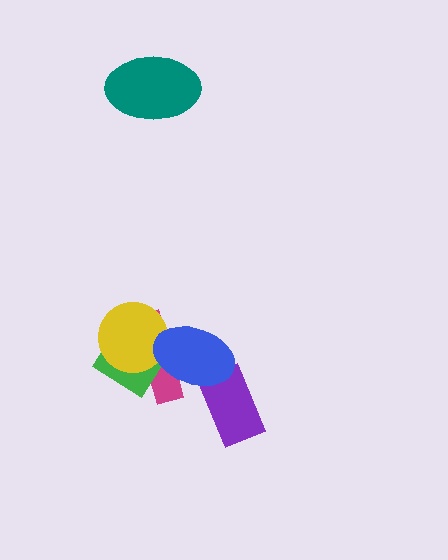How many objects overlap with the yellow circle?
3 objects overlap with the yellow circle.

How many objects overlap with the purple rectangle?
1 object overlaps with the purple rectangle.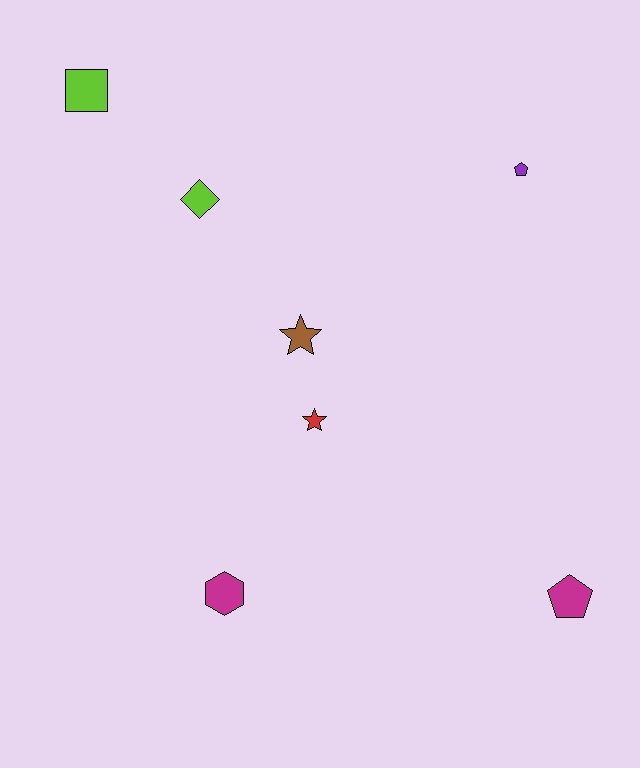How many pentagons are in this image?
There are 2 pentagons.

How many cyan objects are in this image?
There are no cyan objects.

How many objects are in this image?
There are 7 objects.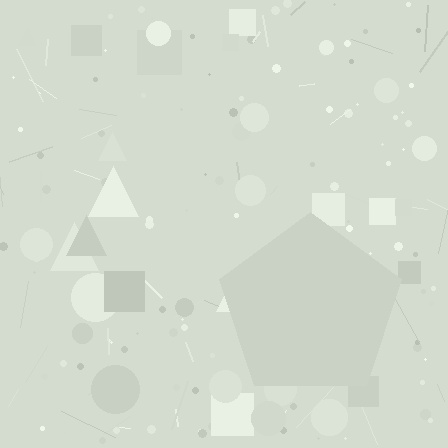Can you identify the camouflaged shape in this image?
The camouflaged shape is a pentagon.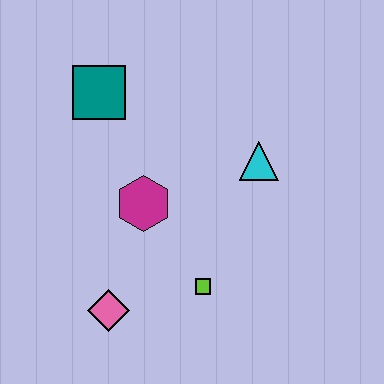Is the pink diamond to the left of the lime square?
Yes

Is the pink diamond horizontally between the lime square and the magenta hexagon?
No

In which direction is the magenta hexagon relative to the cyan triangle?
The magenta hexagon is to the left of the cyan triangle.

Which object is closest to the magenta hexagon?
The lime square is closest to the magenta hexagon.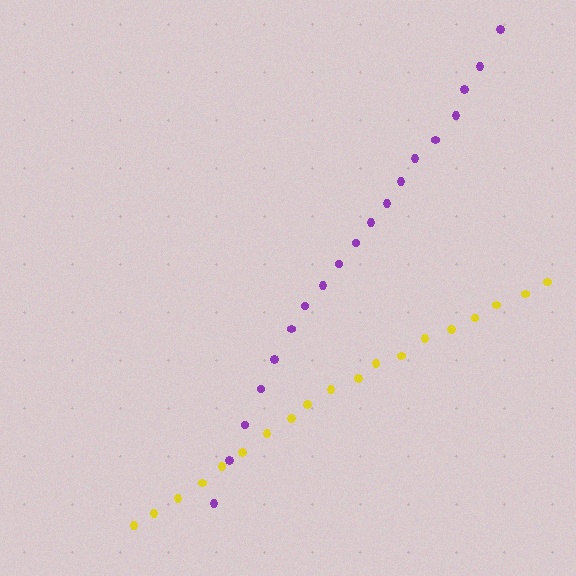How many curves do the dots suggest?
There are 2 distinct paths.